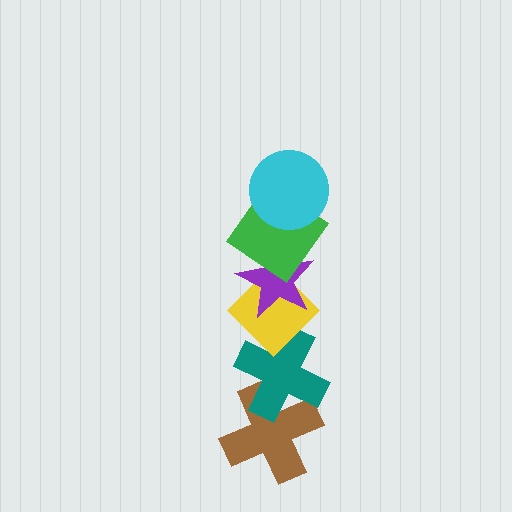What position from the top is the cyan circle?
The cyan circle is 1st from the top.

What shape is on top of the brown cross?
The teal cross is on top of the brown cross.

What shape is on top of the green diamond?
The cyan circle is on top of the green diamond.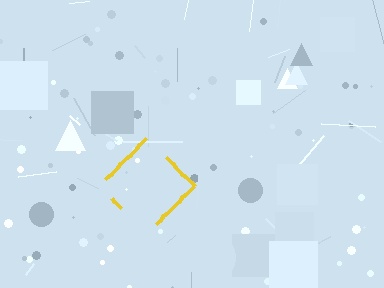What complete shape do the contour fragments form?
The contour fragments form a diamond.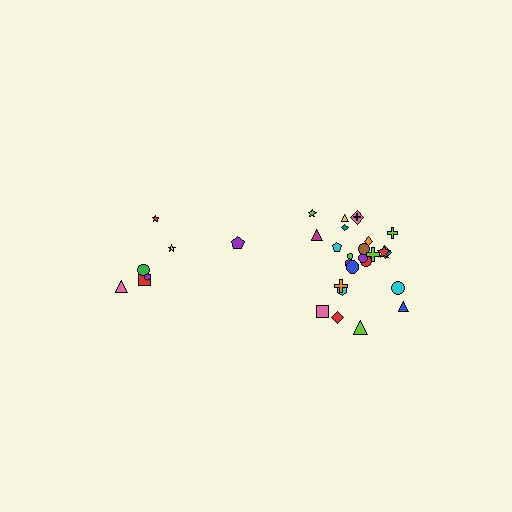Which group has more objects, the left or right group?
The right group.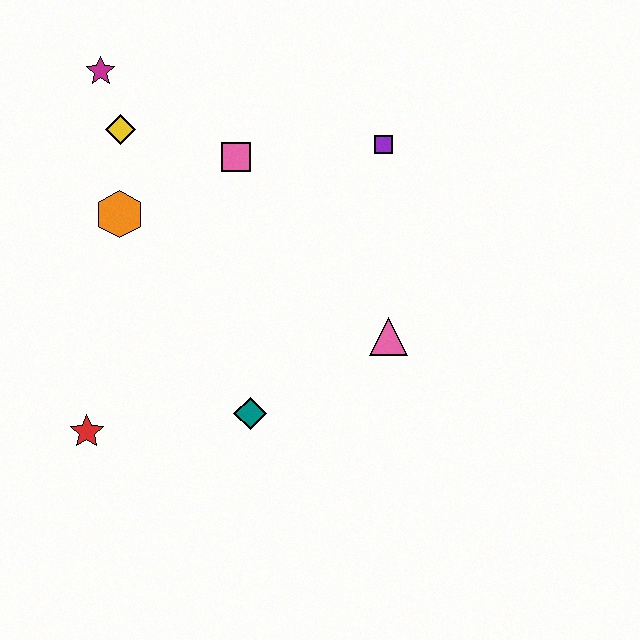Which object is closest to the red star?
The teal diamond is closest to the red star.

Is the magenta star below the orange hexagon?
No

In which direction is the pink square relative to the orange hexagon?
The pink square is to the right of the orange hexagon.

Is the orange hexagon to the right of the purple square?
No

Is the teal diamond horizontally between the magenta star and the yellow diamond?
No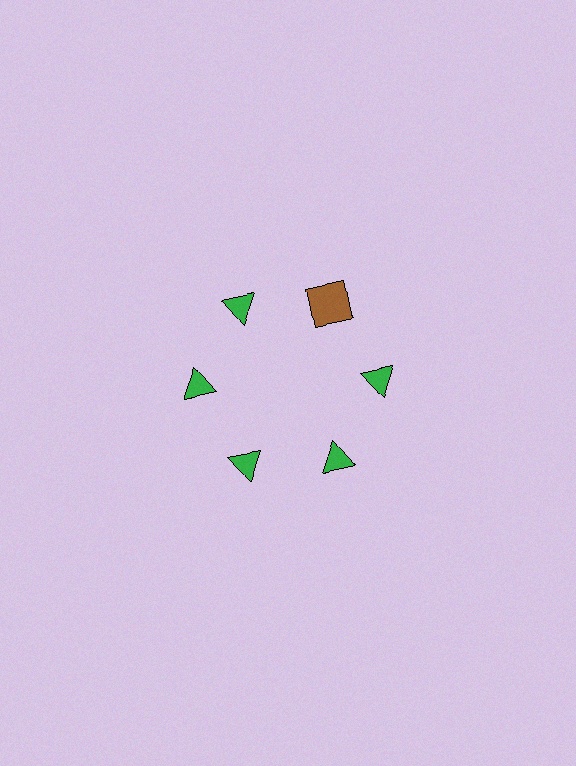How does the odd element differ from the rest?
It differs in both color (brown instead of green) and shape (square instead of triangle).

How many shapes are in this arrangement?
There are 6 shapes arranged in a ring pattern.